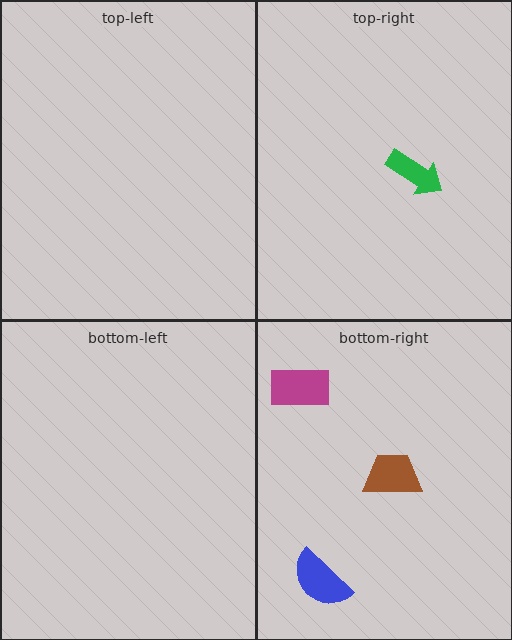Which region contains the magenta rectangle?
The bottom-right region.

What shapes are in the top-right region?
The green arrow.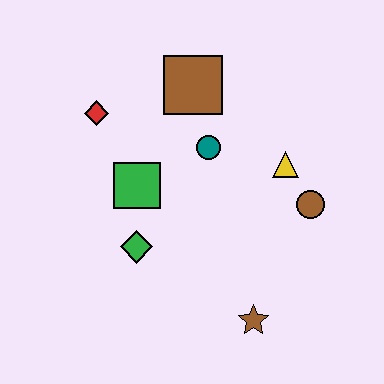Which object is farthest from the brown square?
The brown star is farthest from the brown square.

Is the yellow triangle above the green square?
Yes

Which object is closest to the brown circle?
The yellow triangle is closest to the brown circle.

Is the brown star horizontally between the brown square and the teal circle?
No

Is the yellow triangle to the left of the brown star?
No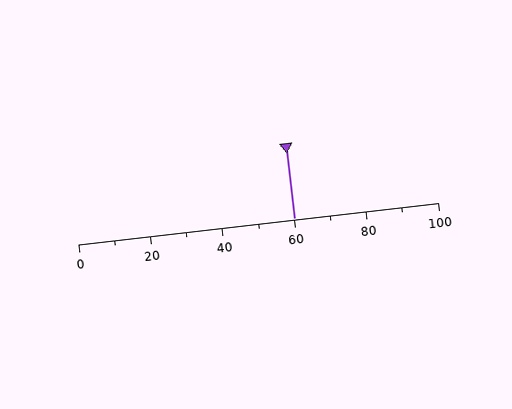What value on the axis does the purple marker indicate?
The marker indicates approximately 60.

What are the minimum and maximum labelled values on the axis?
The axis runs from 0 to 100.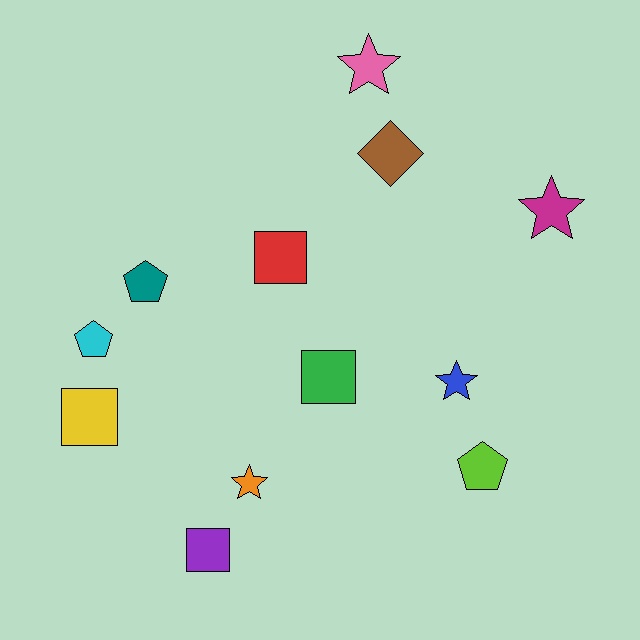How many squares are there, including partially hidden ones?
There are 4 squares.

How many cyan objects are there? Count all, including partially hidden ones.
There is 1 cyan object.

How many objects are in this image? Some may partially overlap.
There are 12 objects.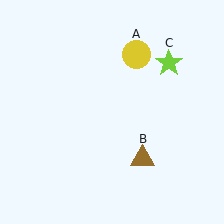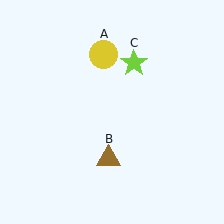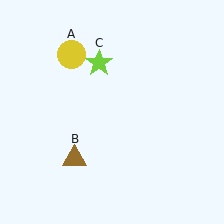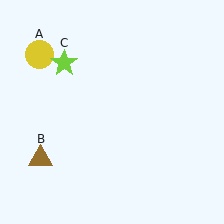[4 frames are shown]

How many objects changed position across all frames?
3 objects changed position: yellow circle (object A), brown triangle (object B), lime star (object C).